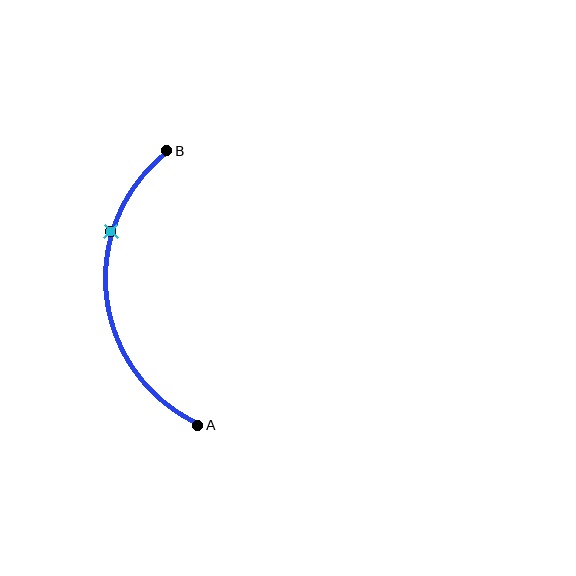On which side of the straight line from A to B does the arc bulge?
The arc bulges to the left of the straight line connecting A and B.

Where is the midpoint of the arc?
The arc midpoint is the point on the curve farthest from the straight line joining A and B. It sits to the left of that line.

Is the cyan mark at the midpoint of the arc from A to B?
No. The cyan mark lies on the arc but is closer to endpoint B. The arc midpoint would be at the point on the curve equidistant along the arc from both A and B.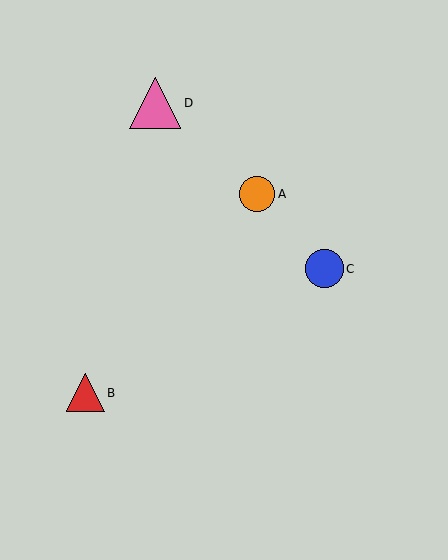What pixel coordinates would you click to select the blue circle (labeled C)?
Click at (324, 269) to select the blue circle C.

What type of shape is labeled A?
Shape A is an orange circle.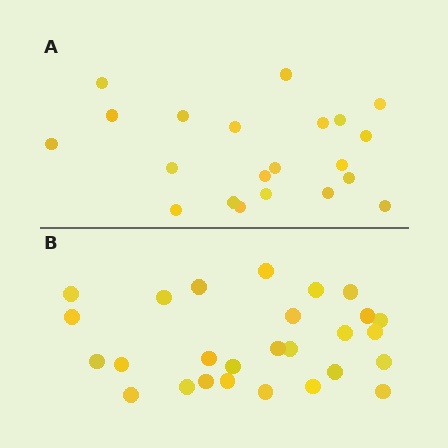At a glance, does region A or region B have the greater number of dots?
Region B (the bottom region) has more dots.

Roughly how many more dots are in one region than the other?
Region B has about 6 more dots than region A.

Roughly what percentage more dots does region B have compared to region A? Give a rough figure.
About 30% more.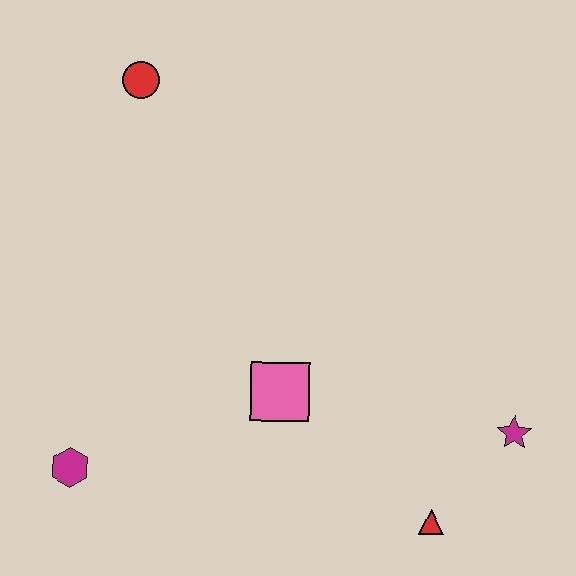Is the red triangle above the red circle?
No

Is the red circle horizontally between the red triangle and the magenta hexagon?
Yes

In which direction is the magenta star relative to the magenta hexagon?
The magenta star is to the right of the magenta hexagon.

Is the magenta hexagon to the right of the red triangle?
No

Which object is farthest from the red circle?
The red triangle is farthest from the red circle.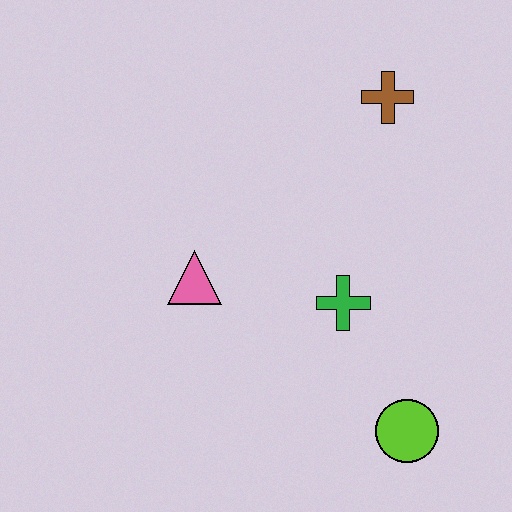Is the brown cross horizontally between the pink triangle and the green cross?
No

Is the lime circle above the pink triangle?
No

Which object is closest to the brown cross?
The green cross is closest to the brown cross.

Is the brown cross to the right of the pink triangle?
Yes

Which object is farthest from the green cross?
The brown cross is farthest from the green cross.